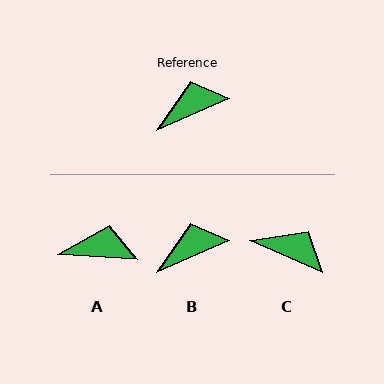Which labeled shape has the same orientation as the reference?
B.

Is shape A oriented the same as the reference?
No, it is off by about 27 degrees.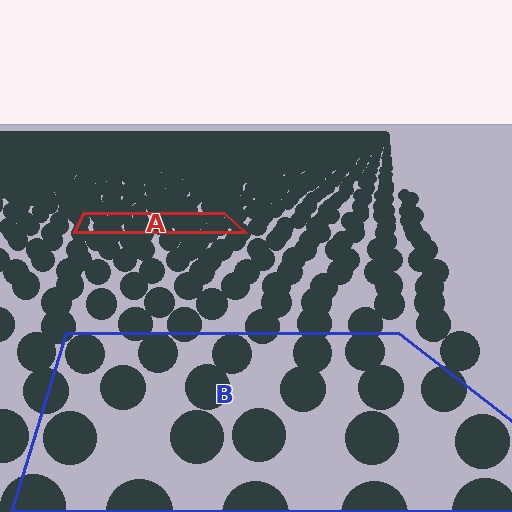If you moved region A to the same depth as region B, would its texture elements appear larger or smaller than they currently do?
They would appear larger. At a closer depth, the same texture elements are projected at a bigger on-screen size.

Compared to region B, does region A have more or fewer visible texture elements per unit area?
Region A has more texture elements per unit area — they are packed more densely because it is farther away.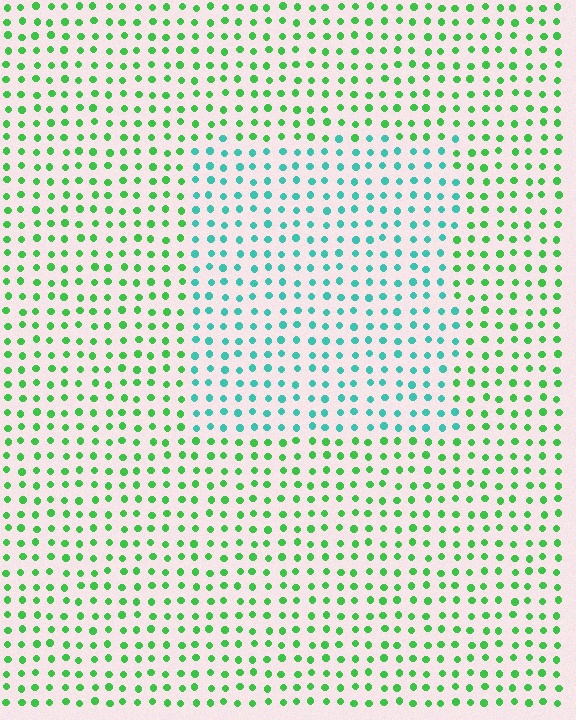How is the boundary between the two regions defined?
The boundary is defined purely by a slight shift in hue (about 47 degrees). Spacing, size, and orientation are identical on both sides.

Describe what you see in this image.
The image is filled with small green elements in a uniform arrangement. A rectangle-shaped region is visible where the elements are tinted to a slightly different hue, forming a subtle color boundary.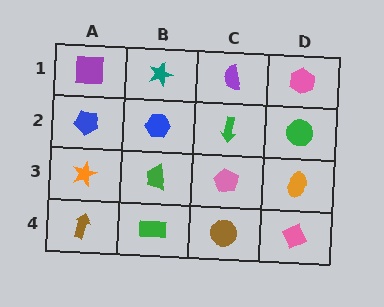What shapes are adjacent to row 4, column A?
An orange star (row 3, column A), a green rectangle (row 4, column B).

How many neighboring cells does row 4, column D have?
2.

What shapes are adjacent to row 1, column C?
A green arrow (row 2, column C), a teal star (row 1, column B), a pink hexagon (row 1, column D).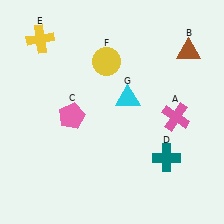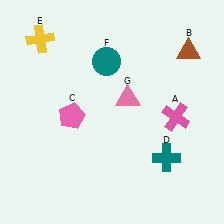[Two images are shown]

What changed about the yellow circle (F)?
In Image 1, F is yellow. In Image 2, it changed to teal.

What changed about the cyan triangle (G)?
In Image 1, G is cyan. In Image 2, it changed to pink.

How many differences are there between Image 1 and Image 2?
There are 2 differences between the two images.